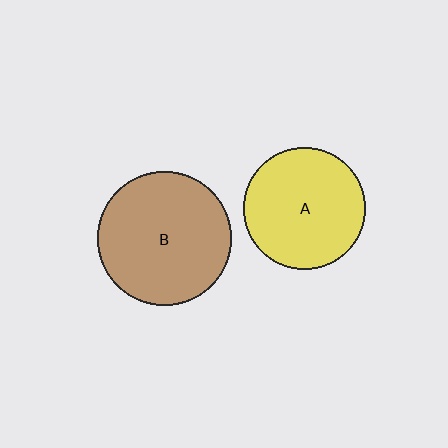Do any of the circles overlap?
No, none of the circles overlap.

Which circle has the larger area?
Circle B (brown).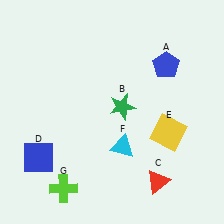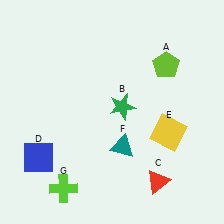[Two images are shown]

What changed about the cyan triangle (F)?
In Image 1, F is cyan. In Image 2, it changed to teal.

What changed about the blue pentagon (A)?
In Image 1, A is blue. In Image 2, it changed to lime.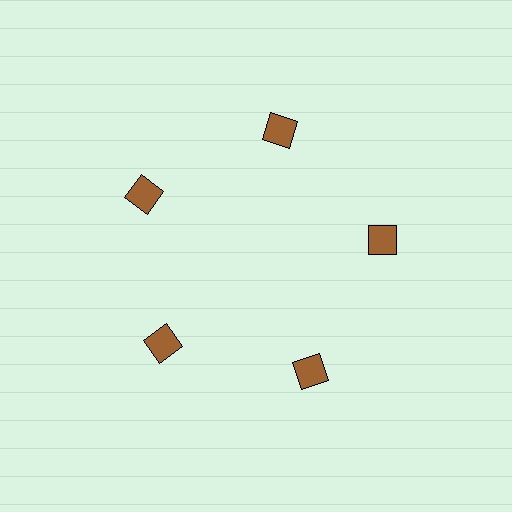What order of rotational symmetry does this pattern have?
This pattern has 5-fold rotational symmetry.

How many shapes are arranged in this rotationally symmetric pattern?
There are 5 shapes, arranged in 5 groups of 1.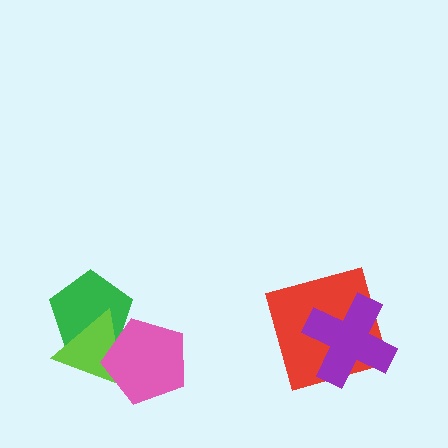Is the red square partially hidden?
Yes, it is partially covered by another shape.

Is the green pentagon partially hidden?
Yes, it is partially covered by another shape.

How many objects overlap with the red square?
1 object overlaps with the red square.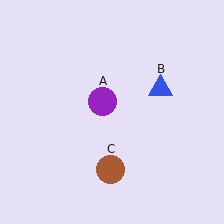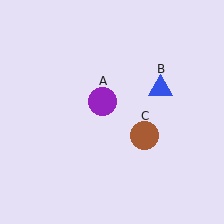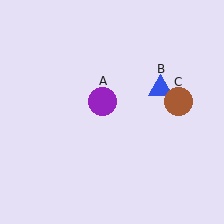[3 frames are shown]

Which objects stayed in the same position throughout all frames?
Purple circle (object A) and blue triangle (object B) remained stationary.